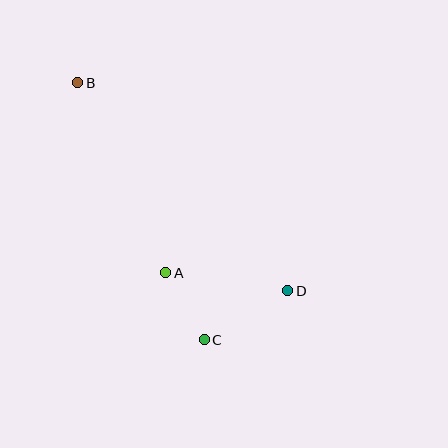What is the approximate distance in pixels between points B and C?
The distance between B and C is approximately 286 pixels.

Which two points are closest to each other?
Points A and C are closest to each other.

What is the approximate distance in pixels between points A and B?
The distance between A and B is approximately 210 pixels.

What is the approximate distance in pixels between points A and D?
The distance between A and D is approximately 123 pixels.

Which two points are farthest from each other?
Points B and D are farthest from each other.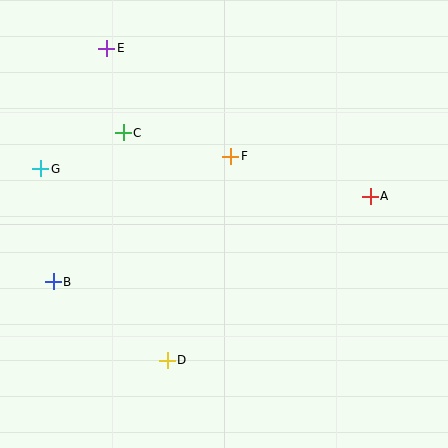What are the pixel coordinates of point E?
Point E is at (107, 48).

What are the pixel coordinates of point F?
Point F is at (231, 156).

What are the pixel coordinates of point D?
Point D is at (167, 360).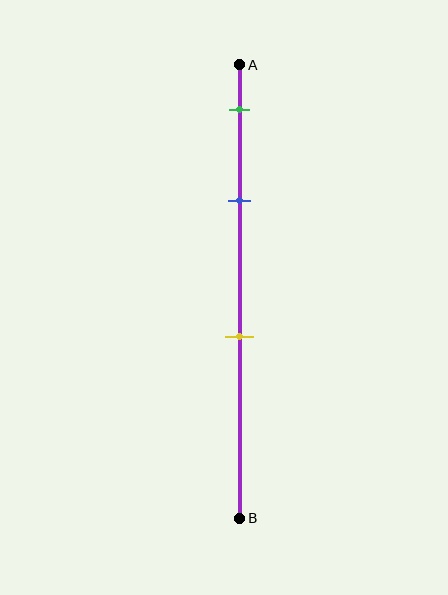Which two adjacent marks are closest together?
The green and blue marks are the closest adjacent pair.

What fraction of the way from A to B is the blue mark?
The blue mark is approximately 30% (0.3) of the way from A to B.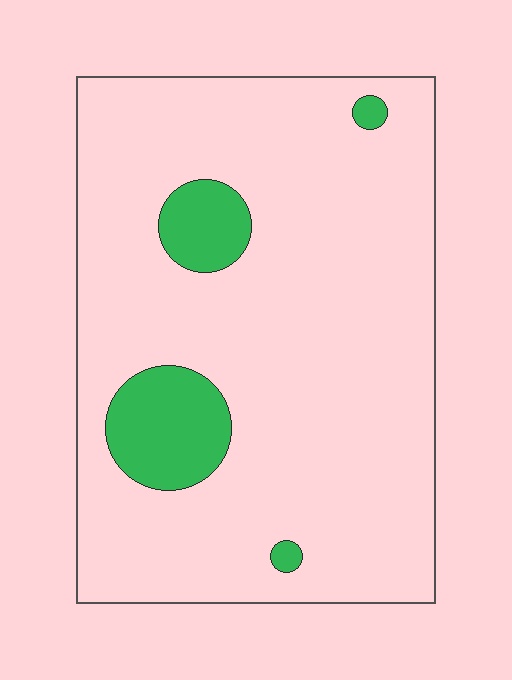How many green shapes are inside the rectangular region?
4.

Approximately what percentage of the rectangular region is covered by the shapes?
Approximately 10%.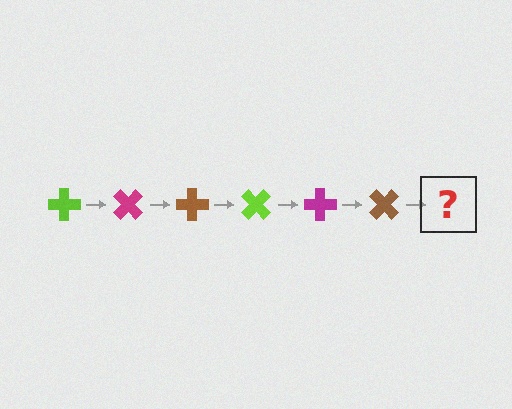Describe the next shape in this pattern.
It should be a lime cross, rotated 270 degrees from the start.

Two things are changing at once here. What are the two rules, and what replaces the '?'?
The two rules are that it rotates 45 degrees each step and the color cycles through lime, magenta, and brown. The '?' should be a lime cross, rotated 270 degrees from the start.